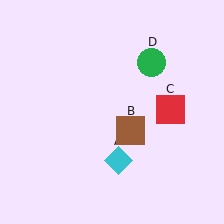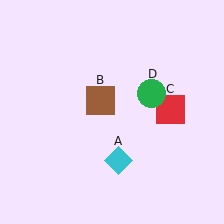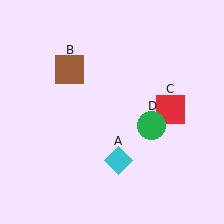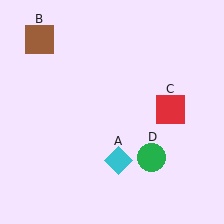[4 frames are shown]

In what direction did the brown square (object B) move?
The brown square (object B) moved up and to the left.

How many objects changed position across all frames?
2 objects changed position: brown square (object B), green circle (object D).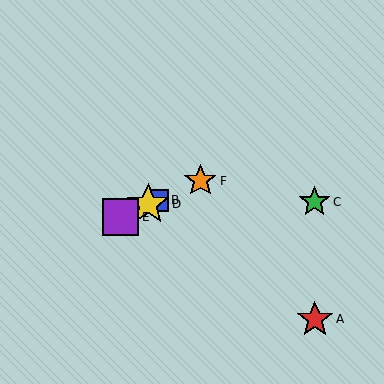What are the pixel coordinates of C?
Object C is at (314, 202).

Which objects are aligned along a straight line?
Objects B, D, E, F are aligned along a straight line.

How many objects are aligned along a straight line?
4 objects (B, D, E, F) are aligned along a straight line.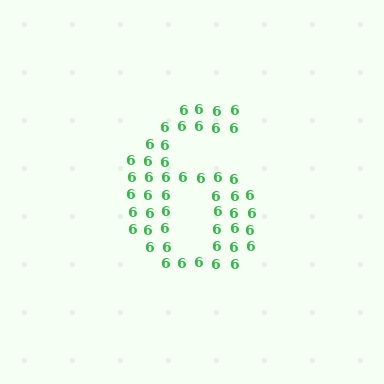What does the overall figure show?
The overall figure shows the digit 6.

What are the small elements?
The small elements are digit 6's.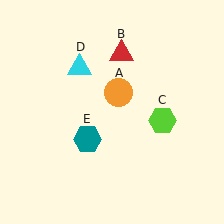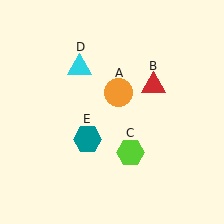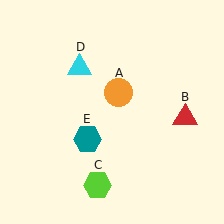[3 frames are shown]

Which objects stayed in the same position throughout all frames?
Orange circle (object A) and cyan triangle (object D) and teal hexagon (object E) remained stationary.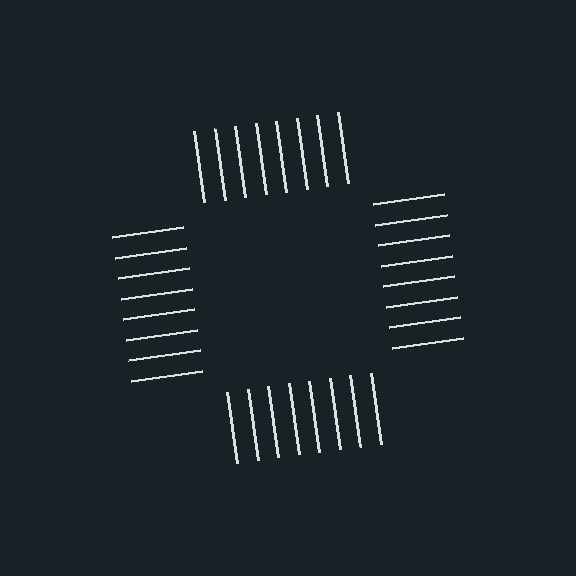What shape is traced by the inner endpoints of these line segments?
An illusory square — the line segments terminate on its edges but no continuous stroke is drawn.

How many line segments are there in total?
32 — 8 along each of the 4 edges.